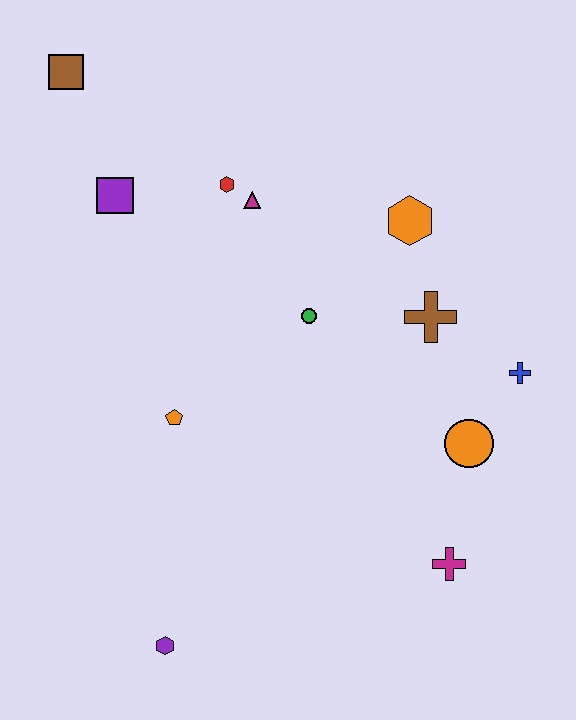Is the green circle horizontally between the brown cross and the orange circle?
No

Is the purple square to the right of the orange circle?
No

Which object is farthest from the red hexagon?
The purple hexagon is farthest from the red hexagon.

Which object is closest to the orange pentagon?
The green circle is closest to the orange pentagon.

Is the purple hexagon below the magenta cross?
Yes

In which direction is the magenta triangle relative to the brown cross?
The magenta triangle is to the left of the brown cross.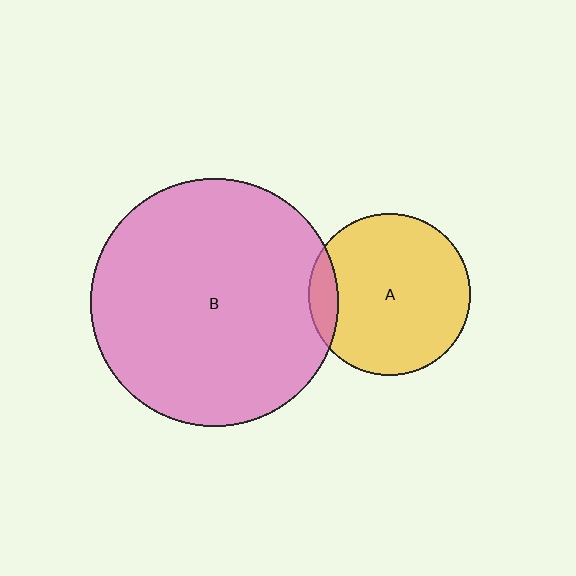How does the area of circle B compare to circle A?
Approximately 2.4 times.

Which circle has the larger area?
Circle B (pink).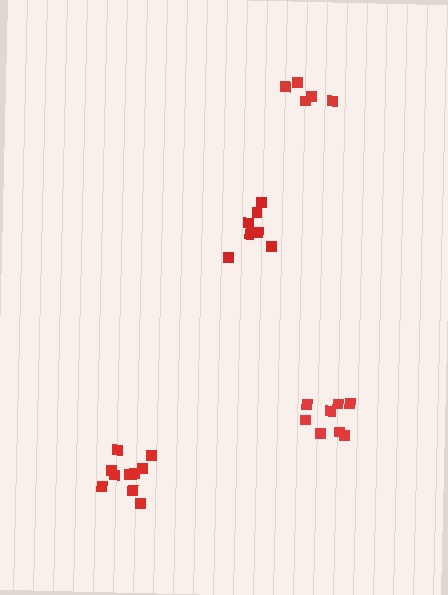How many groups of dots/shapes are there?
There are 4 groups.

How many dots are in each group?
Group 1: 8 dots, Group 2: 11 dots, Group 3: 5 dots, Group 4: 8 dots (32 total).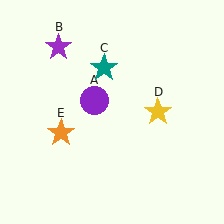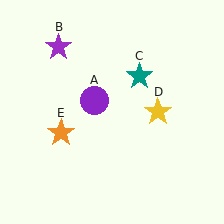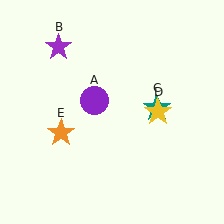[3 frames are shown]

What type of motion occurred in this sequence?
The teal star (object C) rotated clockwise around the center of the scene.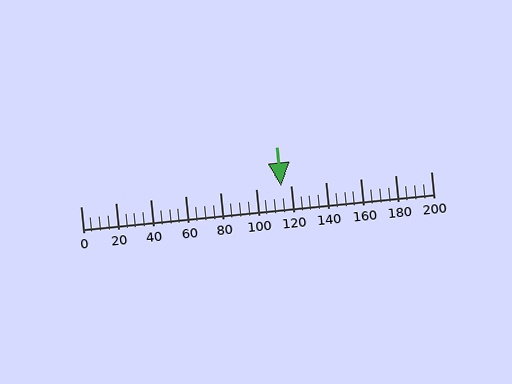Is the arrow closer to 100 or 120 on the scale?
The arrow is closer to 120.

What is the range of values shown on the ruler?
The ruler shows values from 0 to 200.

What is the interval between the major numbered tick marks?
The major tick marks are spaced 20 units apart.